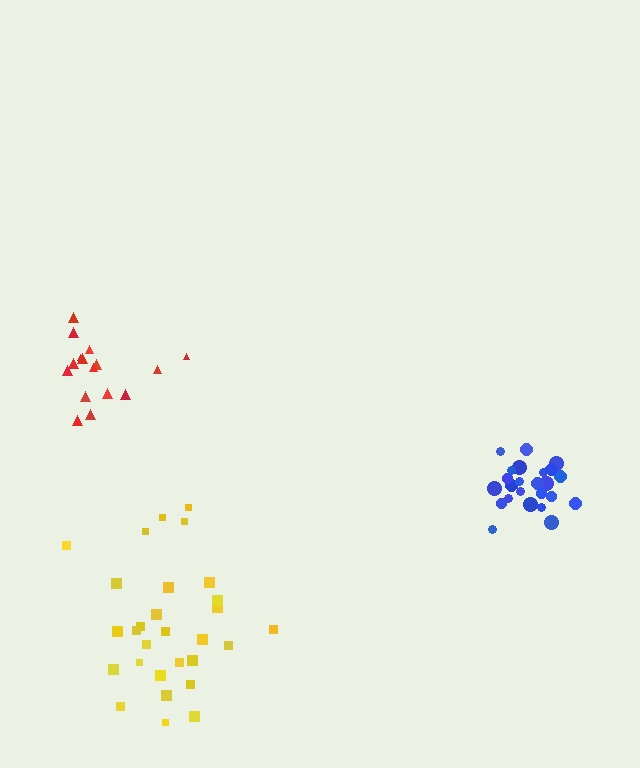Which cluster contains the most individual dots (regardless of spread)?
Yellow (29).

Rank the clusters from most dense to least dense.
blue, red, yellow.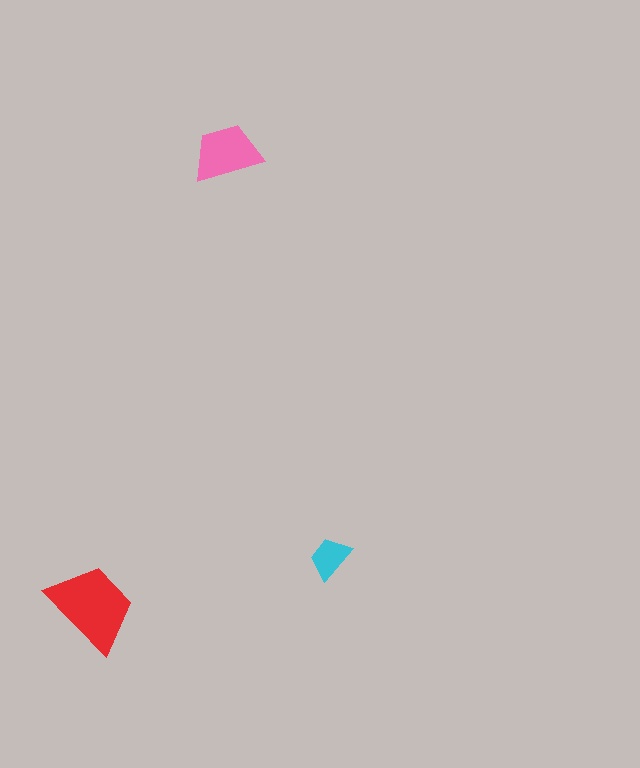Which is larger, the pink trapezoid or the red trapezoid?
The red one.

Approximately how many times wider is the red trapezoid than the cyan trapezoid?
About 2 times wider.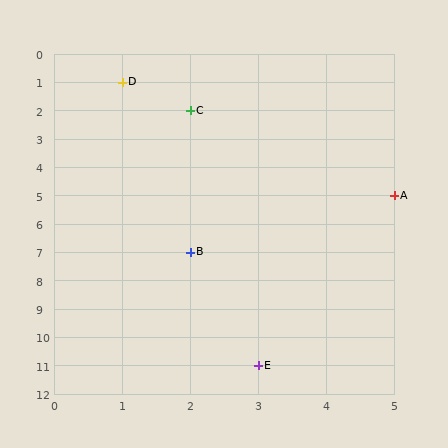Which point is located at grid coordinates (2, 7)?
Point B is at (2, 7).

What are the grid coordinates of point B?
Point B is at grid coordinates (2, 7).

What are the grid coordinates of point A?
Point A is at grid coordinates (5, 5).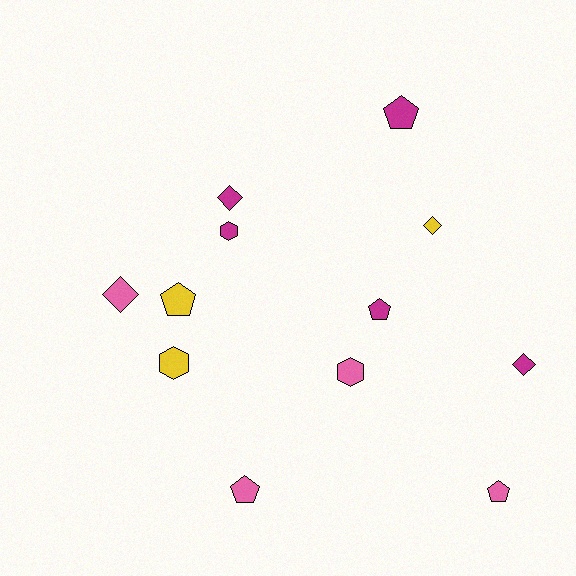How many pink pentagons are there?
There are 2 pink pentagons.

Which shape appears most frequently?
Pentagon, with 5 objects.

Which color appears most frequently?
Magenta, with 5 objects.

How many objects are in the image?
There are 12 objects.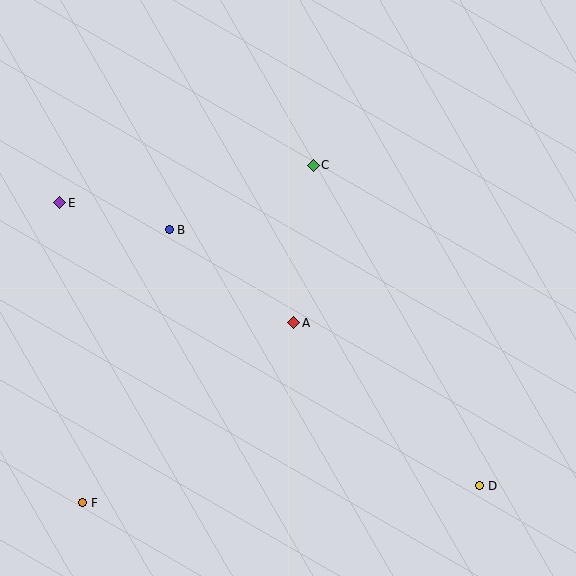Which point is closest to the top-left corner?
Point E is closest to the top-left corner.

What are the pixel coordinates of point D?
Point D is at (480, 486).